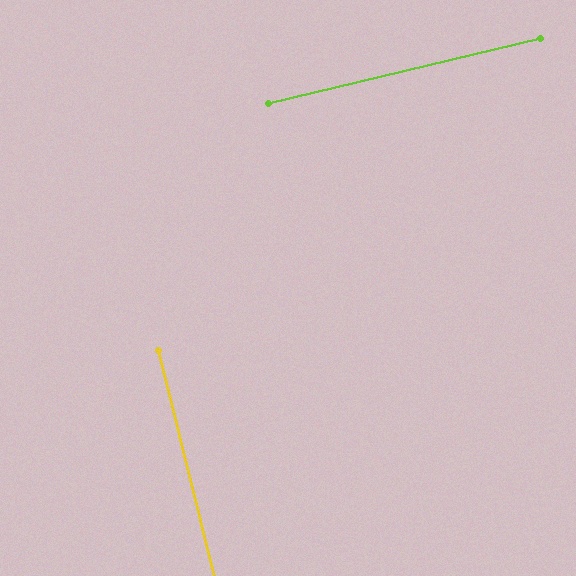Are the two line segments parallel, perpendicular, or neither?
Perpendicular — they meet at approximately 90°.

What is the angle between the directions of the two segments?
Approximately 90 degrees.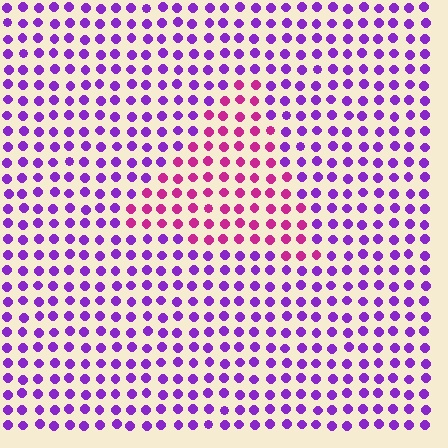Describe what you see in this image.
The image is filled with small purple elements in a uniform arrangement. A triangle-shaped region is visible where the elements are tinted to a slightly different hue, forming a subtle color boundary.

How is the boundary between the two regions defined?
The boundary is defined purely by a slight shift in hue (about 44 degrees). Spacing, size, and orientation are identical on both sides.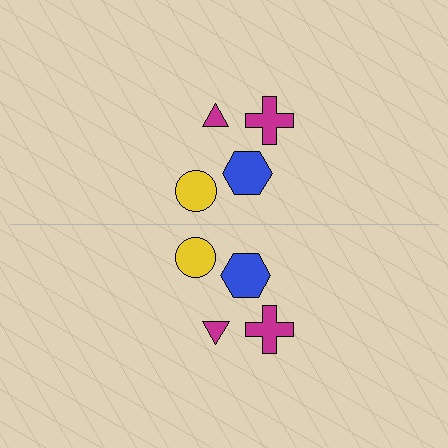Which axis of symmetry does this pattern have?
The pattern has a horizontal axis of symmetry running through the center of the image.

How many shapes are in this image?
There are 8 shapes in this image.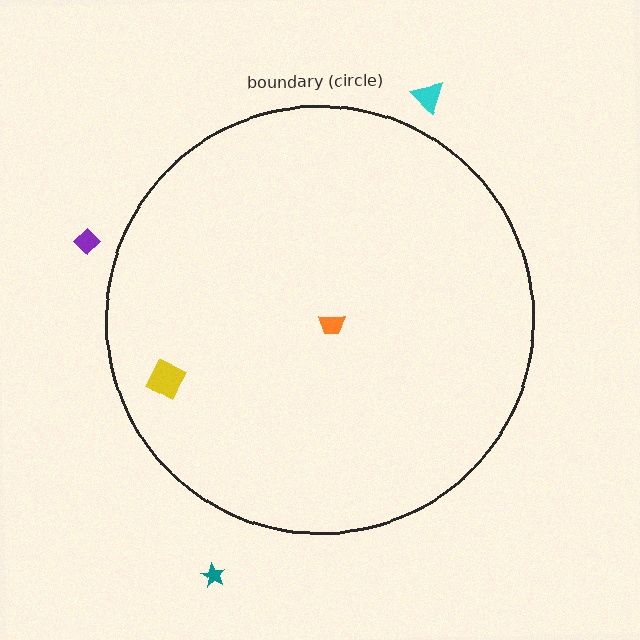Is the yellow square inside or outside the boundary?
Inside.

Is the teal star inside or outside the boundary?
Outside.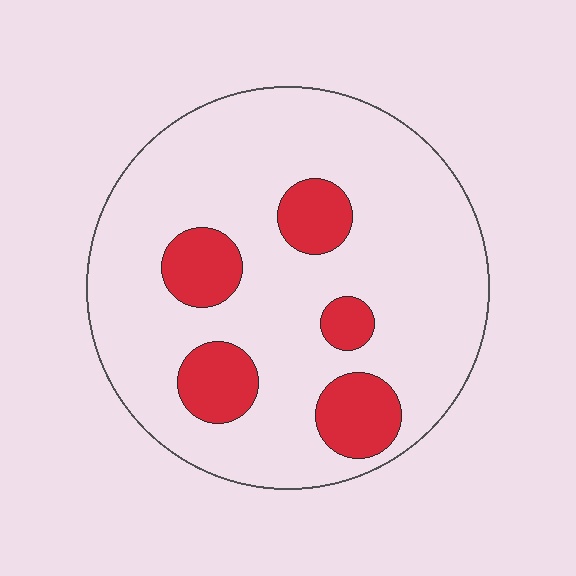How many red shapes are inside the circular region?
5.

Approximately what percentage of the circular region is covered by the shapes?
Approximately 20%.